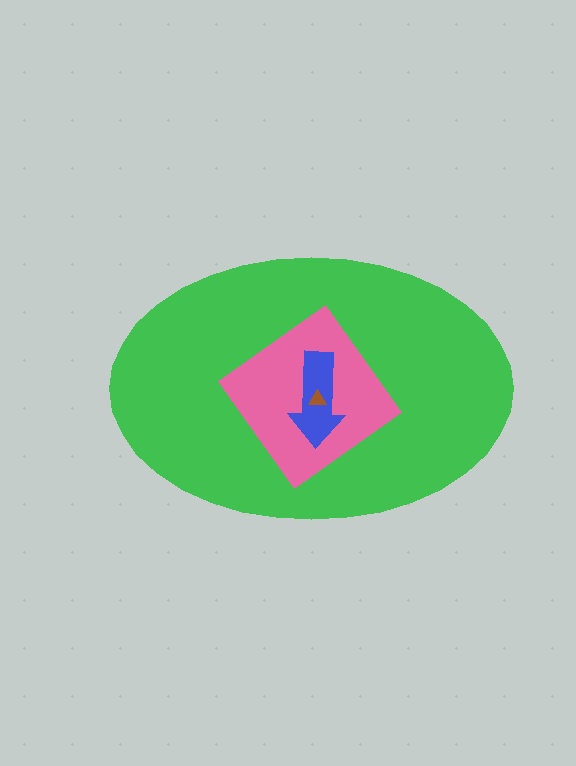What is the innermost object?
The brown triangle.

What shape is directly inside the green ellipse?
The pink diamond.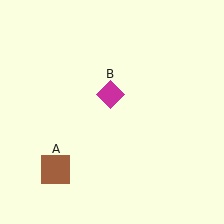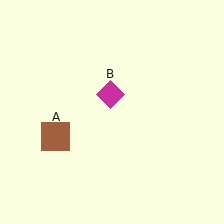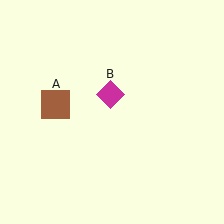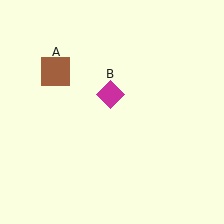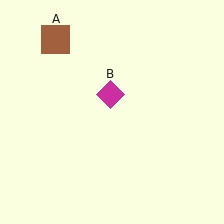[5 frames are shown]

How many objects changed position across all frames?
1 object changed position: brown square (object A).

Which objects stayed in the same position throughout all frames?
Magenta diamond (object B) remained stationary.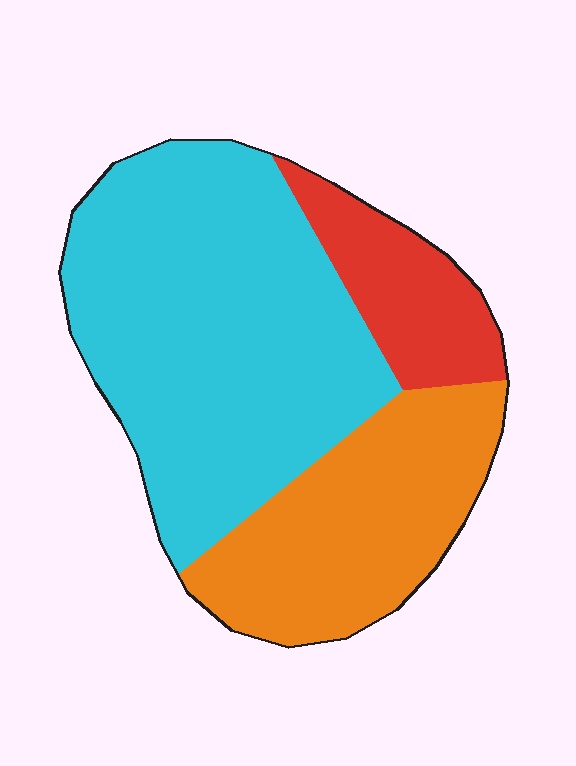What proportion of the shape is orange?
Orange takes up about one third (1/3) of the shape.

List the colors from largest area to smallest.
From largest to smallest: cyan, orange, red.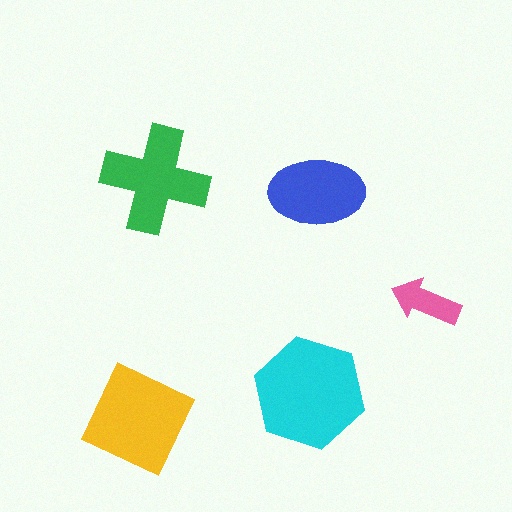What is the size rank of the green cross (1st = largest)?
3rd.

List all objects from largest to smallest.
The cyan hexagon, the yellow diamond, the green cross, the blue ellipse, the pink arrow.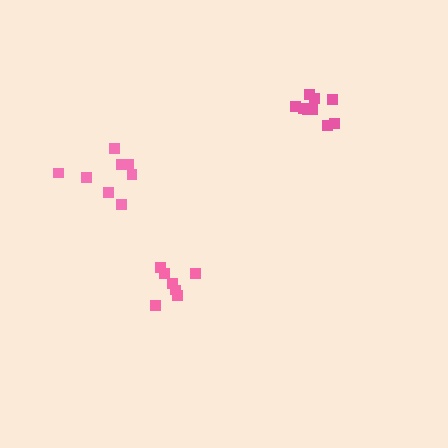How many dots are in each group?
Group 1: 7 dots, Group 2: 9 dots, Group 3: 8 dots (24 total).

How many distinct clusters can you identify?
There are 3 distinct clusters.